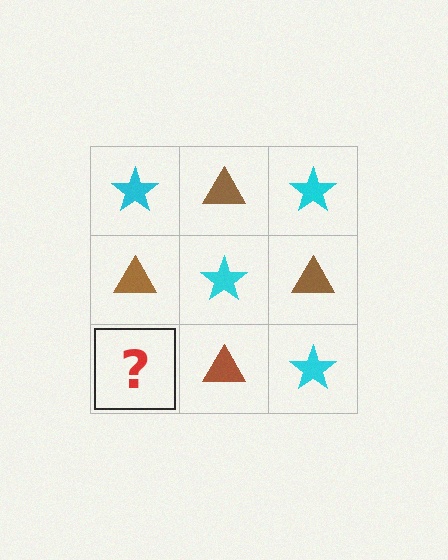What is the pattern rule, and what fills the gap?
The rule is that it alternates cyan star and brown triangle in a checkerboard pattern. The gap should be filled with a cyan star.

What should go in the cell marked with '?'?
The missing cell should contain a cyan star.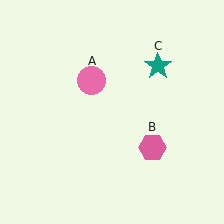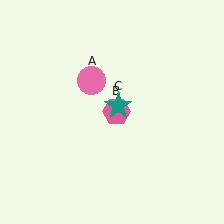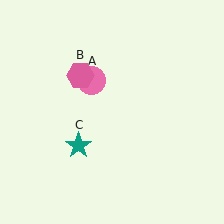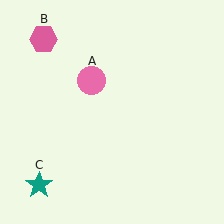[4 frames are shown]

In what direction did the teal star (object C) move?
The teal star (object C) moved down and to the left.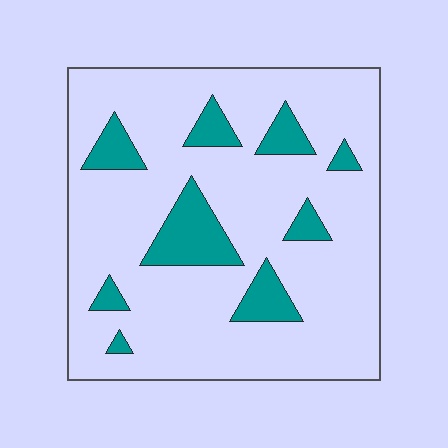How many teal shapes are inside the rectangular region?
9.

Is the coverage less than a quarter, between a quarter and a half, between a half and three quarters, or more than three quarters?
Less than a quarter.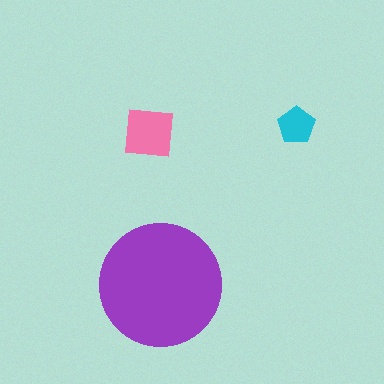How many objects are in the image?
There are 3 objects in the image.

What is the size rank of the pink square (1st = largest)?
2nd.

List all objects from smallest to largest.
The cyan pentagon, the pink square, the purple circle.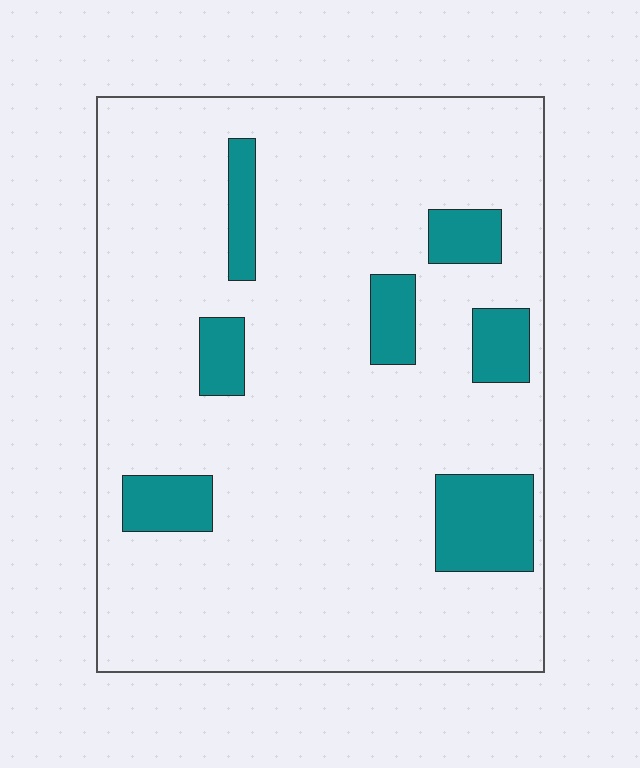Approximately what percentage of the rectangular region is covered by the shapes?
Approximately 15%.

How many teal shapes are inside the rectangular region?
7.